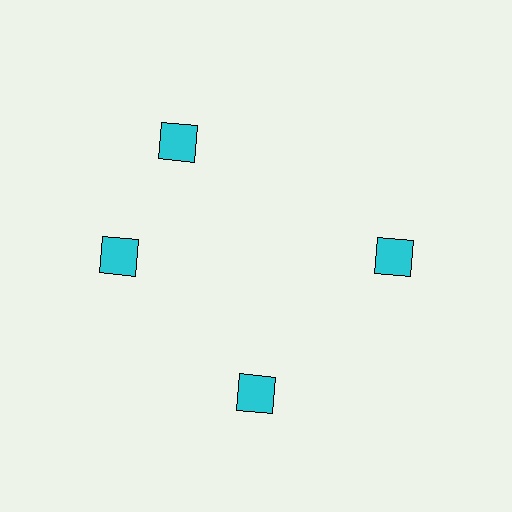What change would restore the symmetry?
The symmetry would be restored by rotating it back into even spacing with its neighbors so that all 4 squares sit at equal angles and equal distance from the center.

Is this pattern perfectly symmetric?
No. The 4 cyan squares are arranged in a ring, but one element near the 12 o'clock position is rotated out of alignment along the ring, breaking the 4-fold rotational symmetry.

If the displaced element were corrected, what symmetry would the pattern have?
It would have 4-fold rotational symmetry — the pattern would map onto itself every 90 degrees.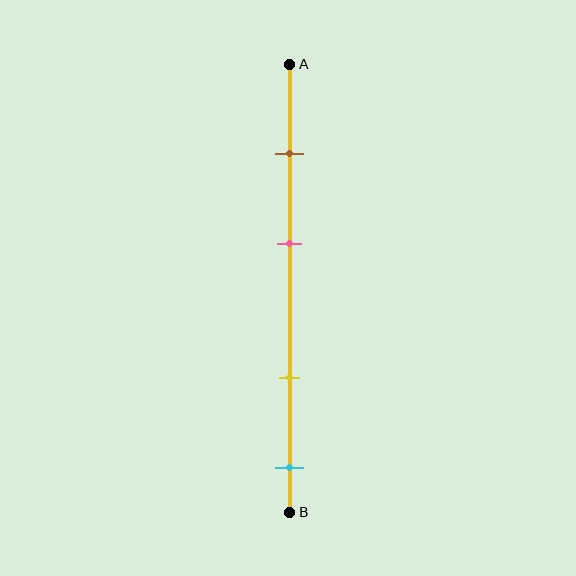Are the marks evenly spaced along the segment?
No, the marks are not evenly spaced.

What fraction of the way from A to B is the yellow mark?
The yellow mark is approximately 70% (0.7) of the way from A to B.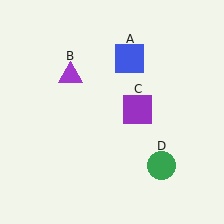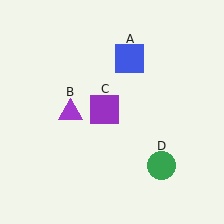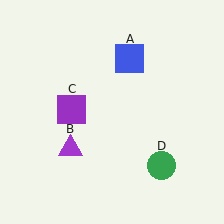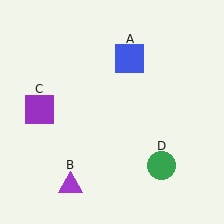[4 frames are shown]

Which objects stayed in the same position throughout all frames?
Blue square (object A) and green circle (object D) remained stationary.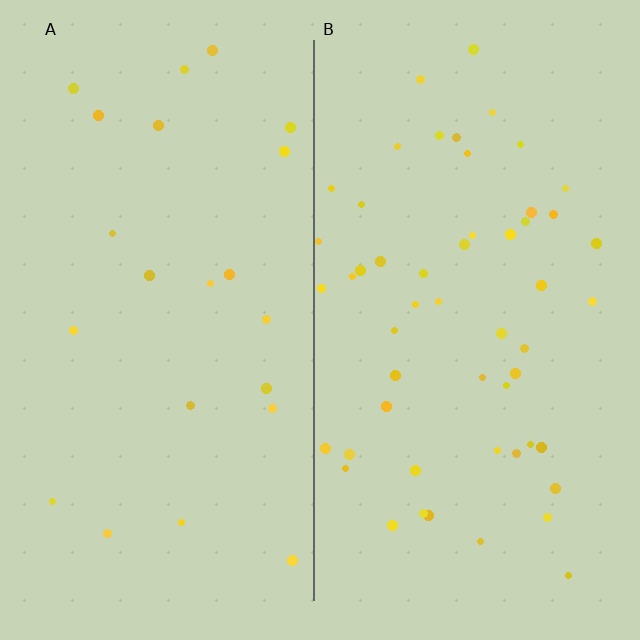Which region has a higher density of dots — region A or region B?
B (the right).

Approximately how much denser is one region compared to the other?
Approximately 2.4× — region B over region A.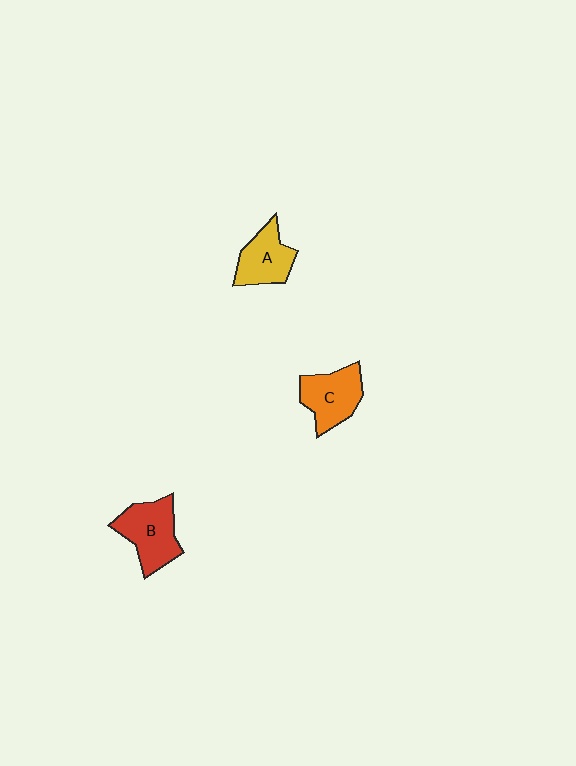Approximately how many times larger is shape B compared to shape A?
Approximately 1.3 times.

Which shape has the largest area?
Shape B (red).